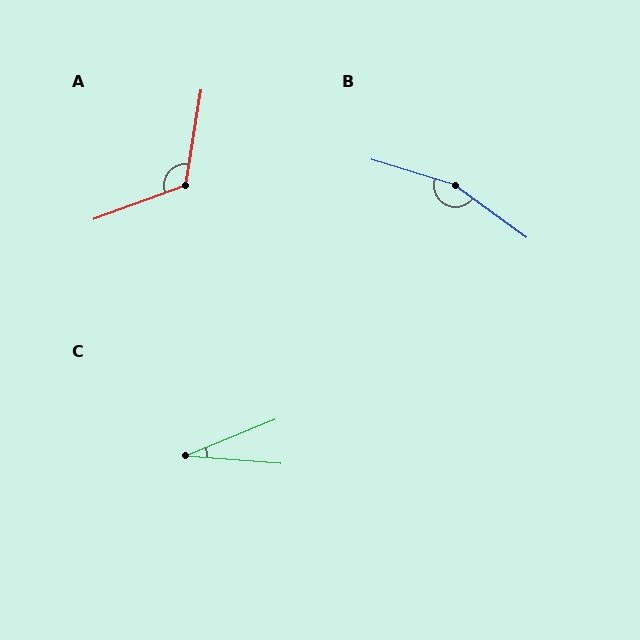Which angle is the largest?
B, at approximately 161 degrees.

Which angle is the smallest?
C, at approximately 27 degrees.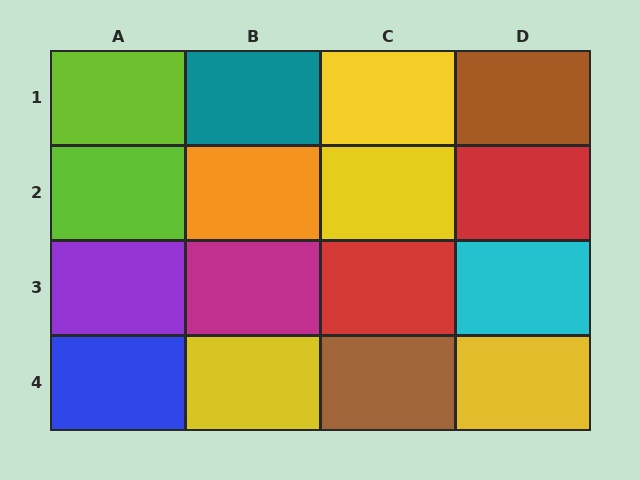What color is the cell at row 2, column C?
Yellow.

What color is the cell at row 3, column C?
Red.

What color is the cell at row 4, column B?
Yellow.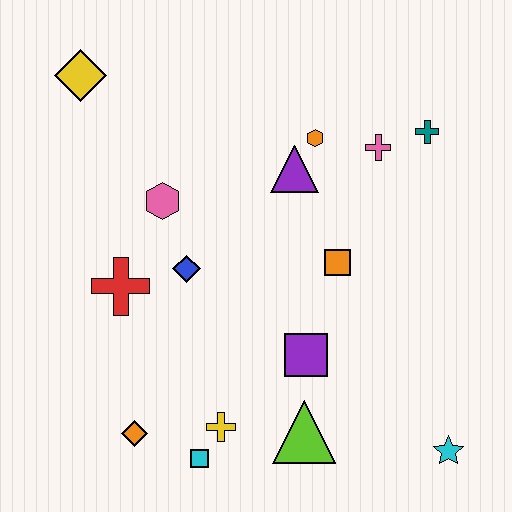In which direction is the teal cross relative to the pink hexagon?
The teal cross is to the right of the pink hexagon.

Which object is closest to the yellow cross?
The cyan square is closest to the yellow cross.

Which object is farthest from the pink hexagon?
The cyan star is farthest from the pink hexagon.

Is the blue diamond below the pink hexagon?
Yes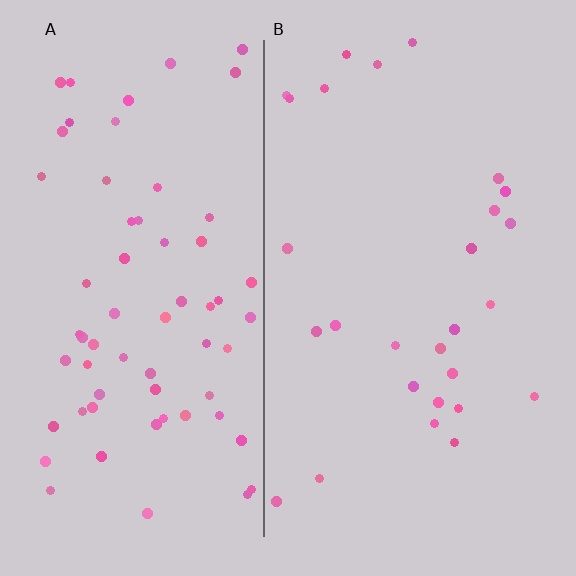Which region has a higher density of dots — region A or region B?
A (the left).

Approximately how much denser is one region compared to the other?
Approximately 2.4× — region A over region B.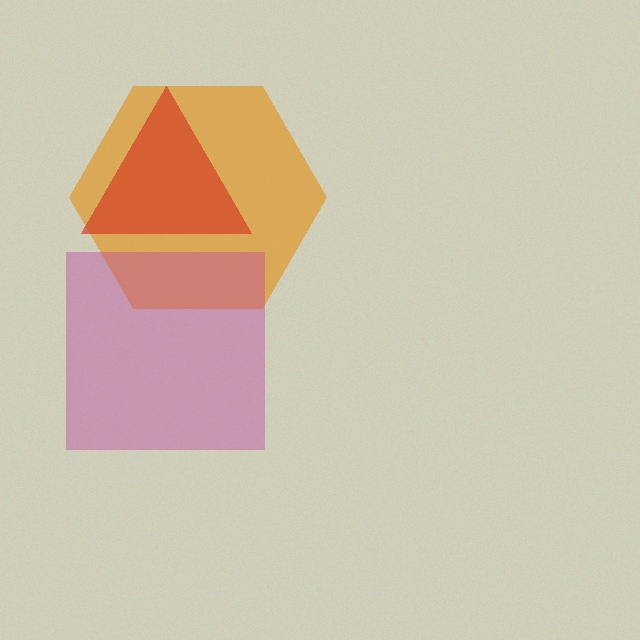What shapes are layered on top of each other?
The layered shapes are: an orange hexagon, a magenta square, a red triangle.